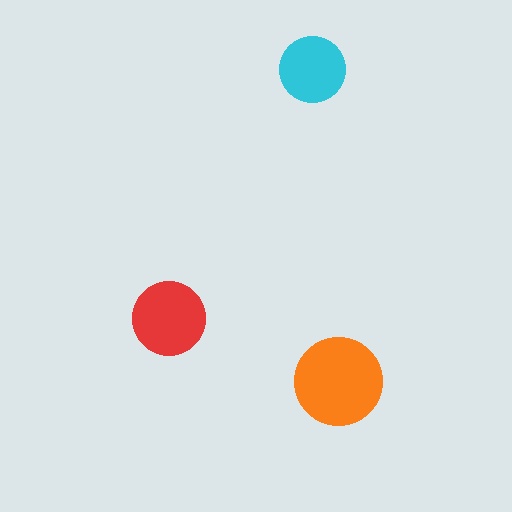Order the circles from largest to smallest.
the orange one, the red one, the cyan one.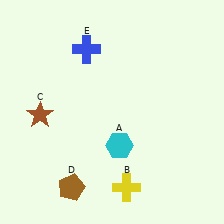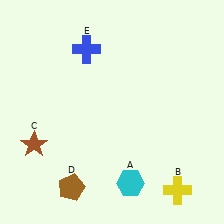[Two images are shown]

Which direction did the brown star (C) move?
The brown star (C) moved down.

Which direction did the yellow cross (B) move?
The yellow cross (B) moved right.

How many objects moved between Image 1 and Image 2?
3 objects moved between the two images.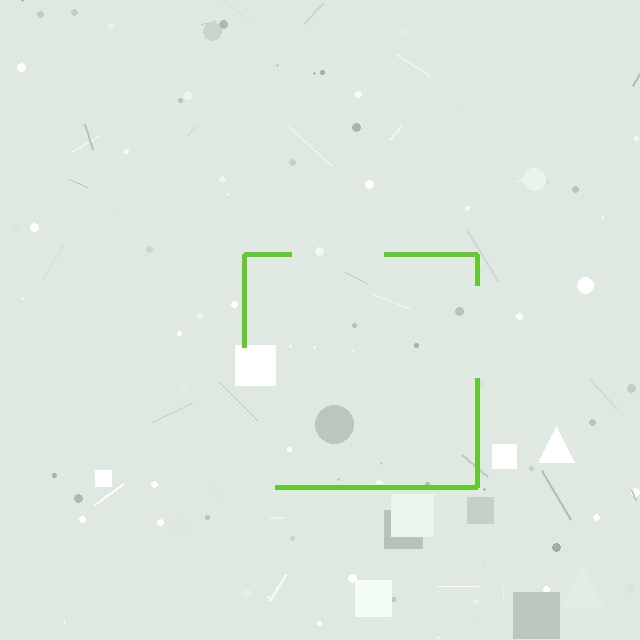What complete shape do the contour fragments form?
The contour fragments form a square.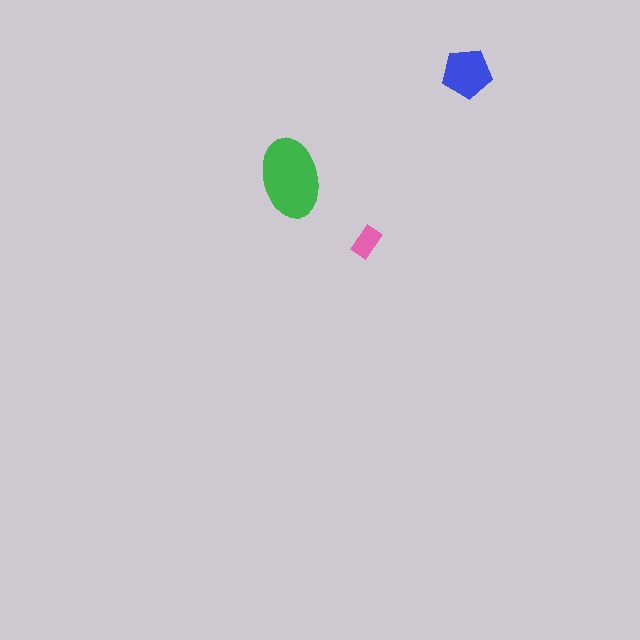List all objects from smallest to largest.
The pink rectangle, the blue pentagon, the green ellipse.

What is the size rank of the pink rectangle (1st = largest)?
3rd.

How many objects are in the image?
There are 3 objects in the image.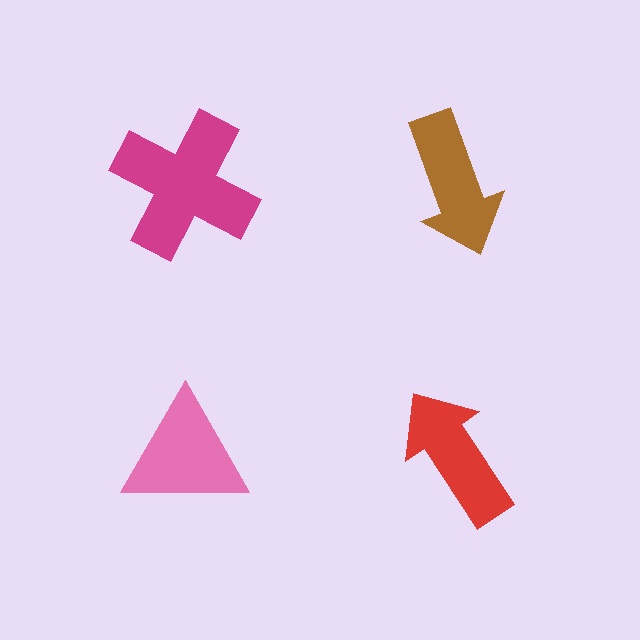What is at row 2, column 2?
A red arrow.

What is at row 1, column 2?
A brown arrow.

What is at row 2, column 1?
A pink triangle.